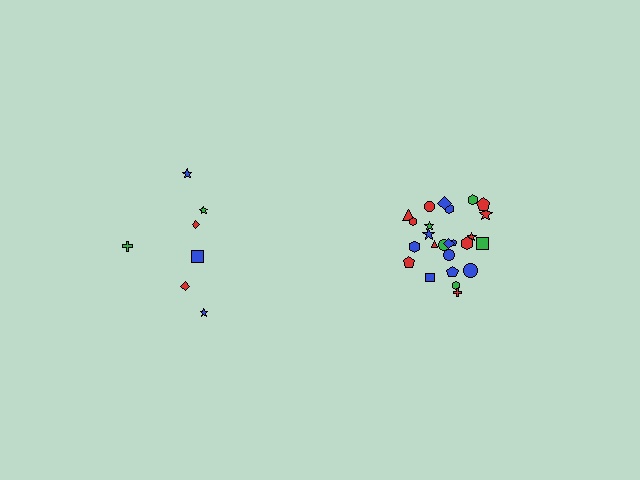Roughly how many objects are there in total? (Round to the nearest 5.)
Roughly 30 objects in total.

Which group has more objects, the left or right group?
The right group.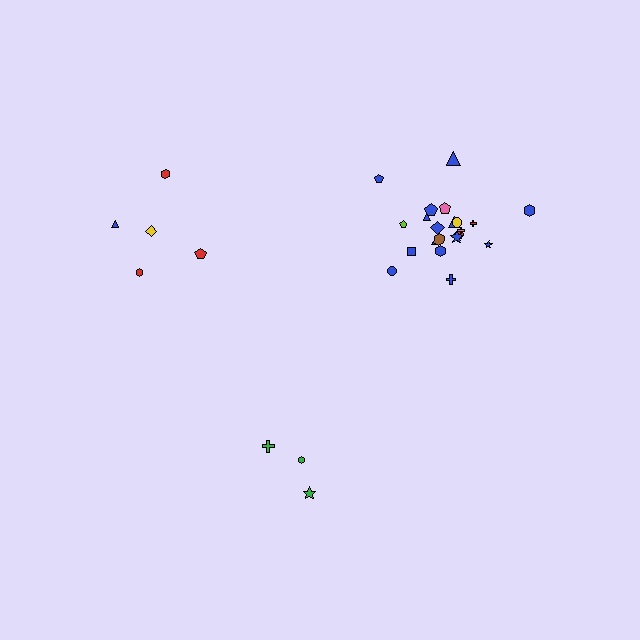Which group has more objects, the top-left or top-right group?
The top-right group.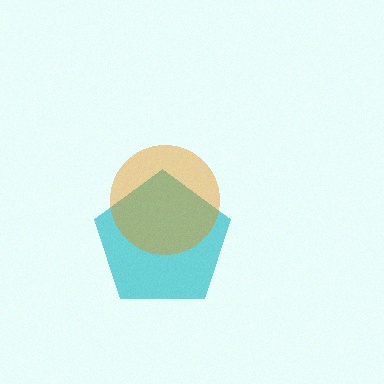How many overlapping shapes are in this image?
There are 2 overlapping shapes in the image.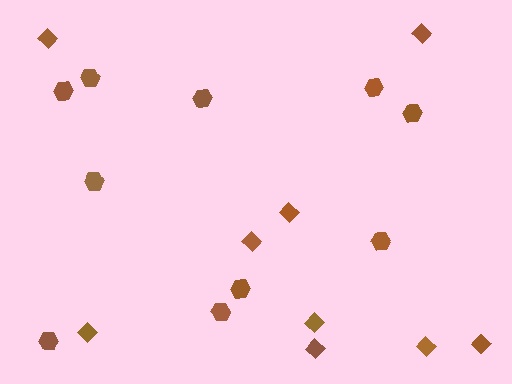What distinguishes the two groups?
There are 2 groups: one group of hexagons (10) and one group of diamonds (9).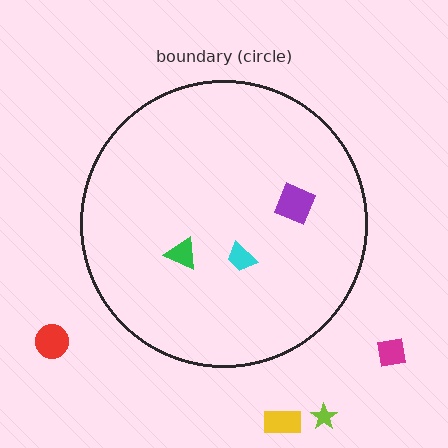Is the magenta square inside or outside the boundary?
Outside.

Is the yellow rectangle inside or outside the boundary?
Outside.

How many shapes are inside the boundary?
3 inside, 4 outside.